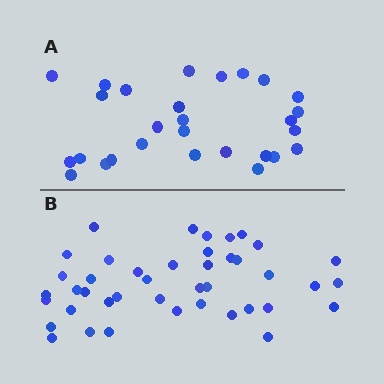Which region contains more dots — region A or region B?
Region B (the bottom region) has more dots.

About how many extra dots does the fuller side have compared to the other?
Region B has approximately 15 more dots than region A.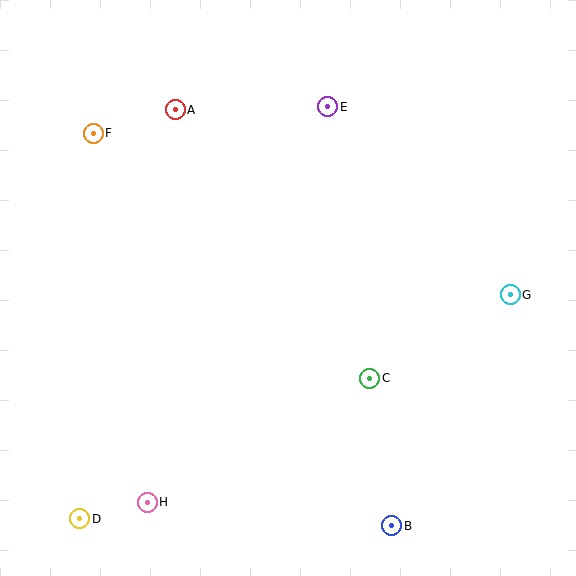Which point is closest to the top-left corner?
Point F is closest to the top-left corner.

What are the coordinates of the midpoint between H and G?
The midpoint between H and G is at (329, 399).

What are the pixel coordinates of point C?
Point C is at (370, 378).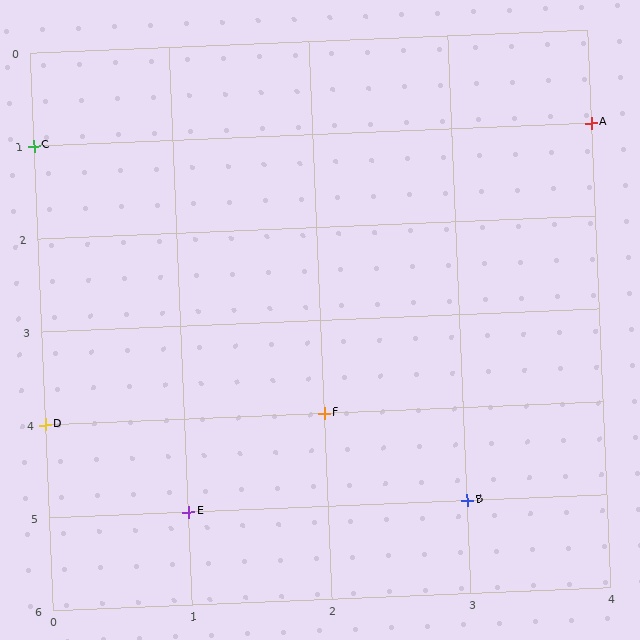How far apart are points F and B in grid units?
Points F and B are 1 column and 1 row apart (about 1.4 grid units diagonally).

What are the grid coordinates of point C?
Point C is at grid coordinates (0, 1).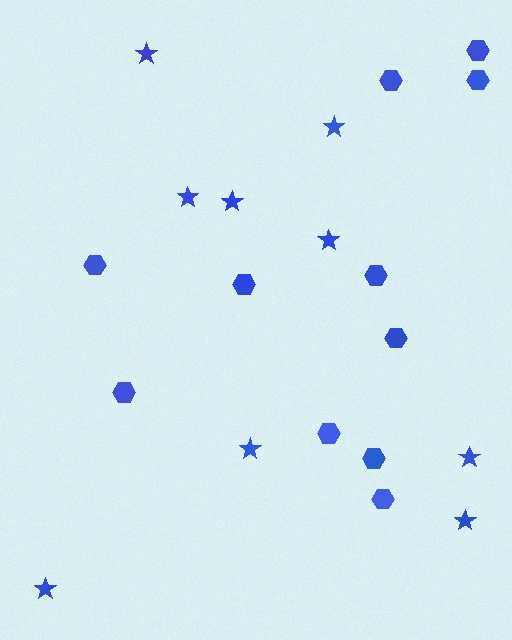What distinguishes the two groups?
There are 2 groups: one group of stars (9) and one group of hexagons (11).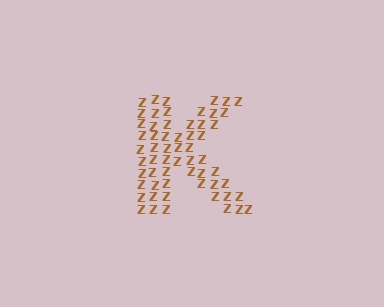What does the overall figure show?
The overall figure shows the letter K.